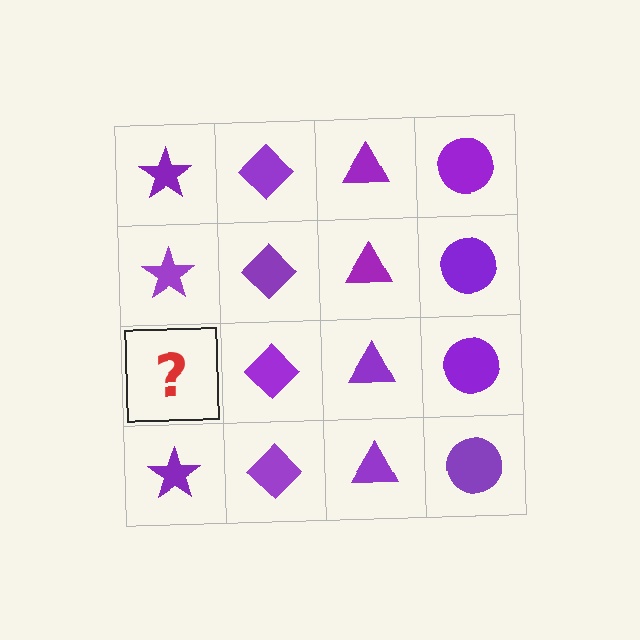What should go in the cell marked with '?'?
The missing cell should contain a purple star.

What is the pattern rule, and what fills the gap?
The rule is that each column has a consistent shape. The gap should be filled with a purple star.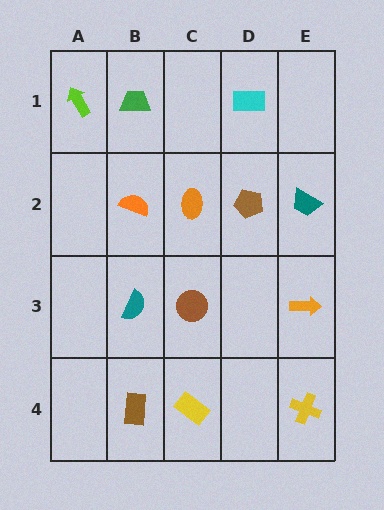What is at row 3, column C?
A brown circle.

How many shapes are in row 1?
3 shapes.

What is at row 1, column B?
A green trapezoid.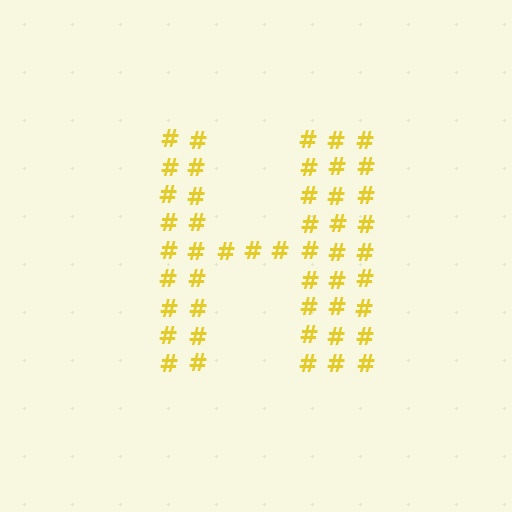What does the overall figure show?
The overall figure shows the letter H.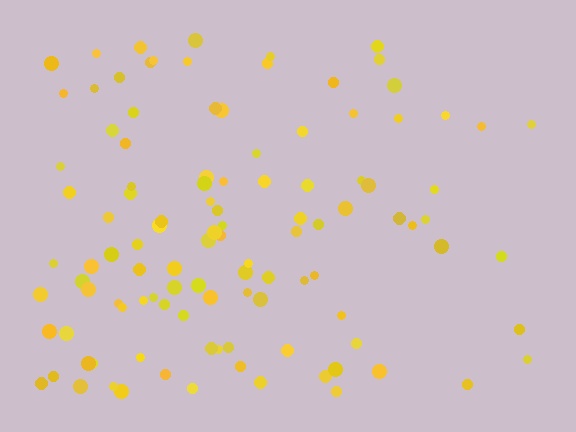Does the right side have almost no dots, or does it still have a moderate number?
Still a moderate number, just noticeably fewer than the left.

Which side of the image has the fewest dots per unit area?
The right.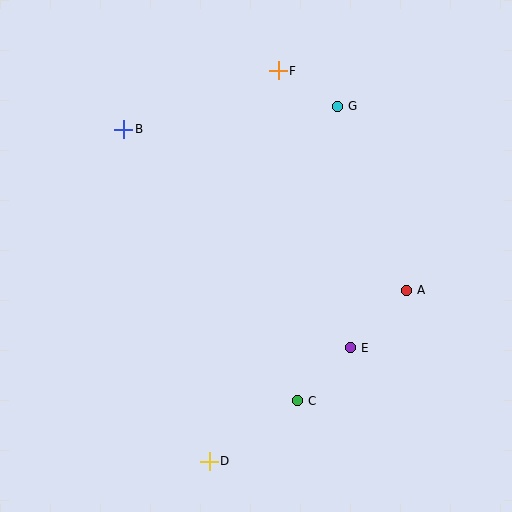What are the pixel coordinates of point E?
Point E is at (350, 348).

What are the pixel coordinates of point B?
Point B is at (124, 129).